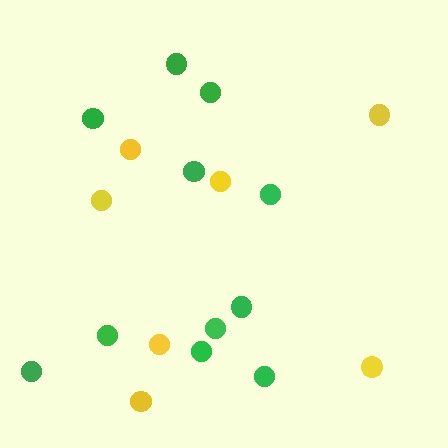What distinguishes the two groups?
There are 2 groups: one group of green circles (11) and one group of yellow circles (7).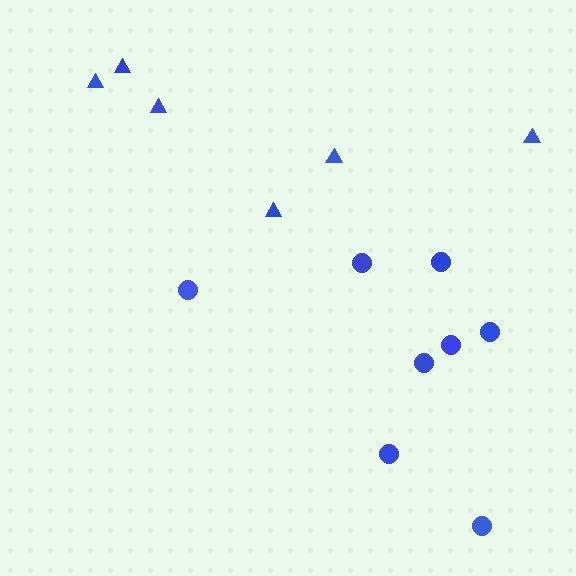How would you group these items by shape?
There are 2 groups: one group of triangles (6) and one group of circles (8).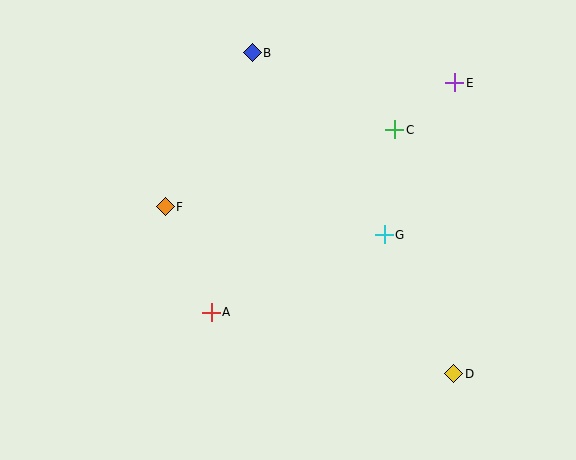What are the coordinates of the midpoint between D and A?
The midpoint between D and A is at (333, 343).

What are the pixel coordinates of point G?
Point G is at (384, 235).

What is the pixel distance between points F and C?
The distance between F and C is 242 pixels.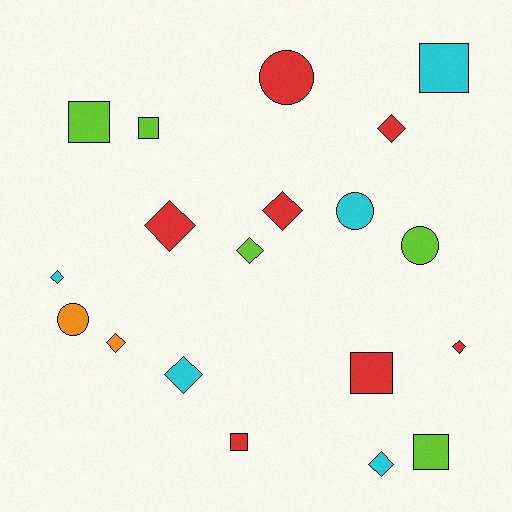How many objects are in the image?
There are 19 objects.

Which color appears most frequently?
Red, with 7 objects.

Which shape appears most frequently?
Diamond, with 9 objects.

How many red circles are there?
There is 1 red circle.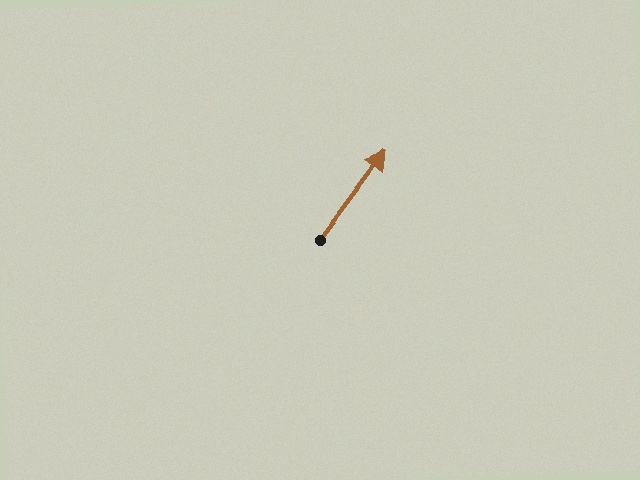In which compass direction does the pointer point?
Northeast.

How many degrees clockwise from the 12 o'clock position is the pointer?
Approximately 37 degrees.